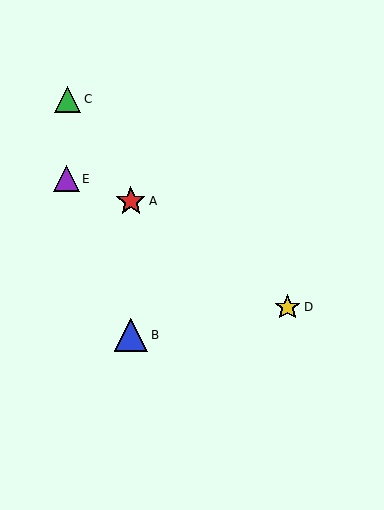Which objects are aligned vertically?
Objects A, B are aligned vertically.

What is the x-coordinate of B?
Object B is at x≈131.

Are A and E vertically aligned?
No, A is at x≈131 and E is at x≈66.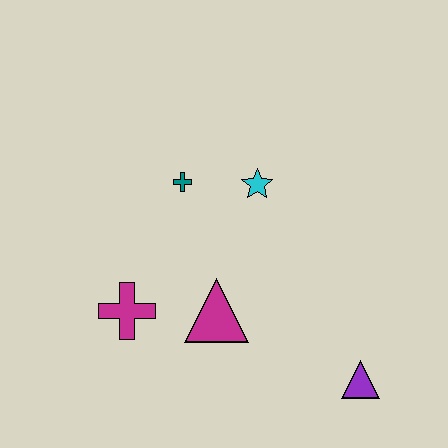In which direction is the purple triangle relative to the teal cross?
The purple triangle is below the teal cross.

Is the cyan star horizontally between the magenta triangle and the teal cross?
No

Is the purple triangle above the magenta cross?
No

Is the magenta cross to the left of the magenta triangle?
Yes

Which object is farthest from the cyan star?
The purple triangle is farthest from the cyan star.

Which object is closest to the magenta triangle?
The magenta cross is closest to the magenta triangle.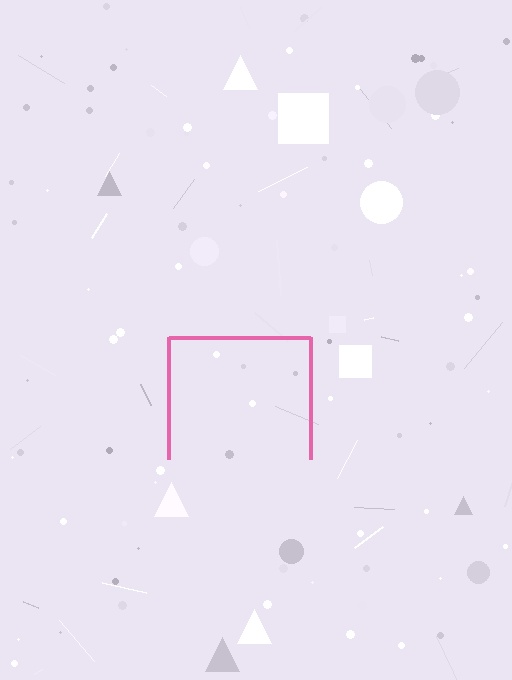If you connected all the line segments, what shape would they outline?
They would outline a square.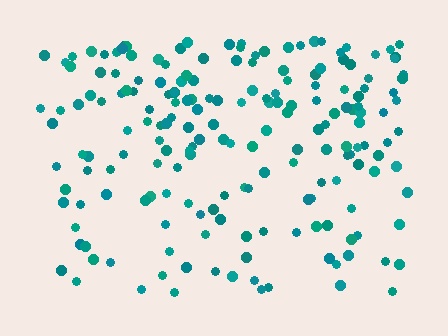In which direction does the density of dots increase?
From bottom to top, with the top side densest.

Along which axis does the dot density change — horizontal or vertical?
Vertical.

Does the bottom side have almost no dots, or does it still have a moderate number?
Still a moderate number, just noticeably fewer than the top.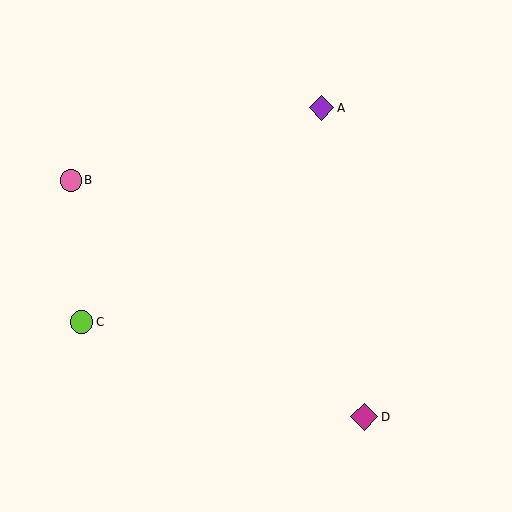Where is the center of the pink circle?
The center of the pink circle is at (71, 180).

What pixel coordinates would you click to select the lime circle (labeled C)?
Click at (81, 322) to select the lime circle C.